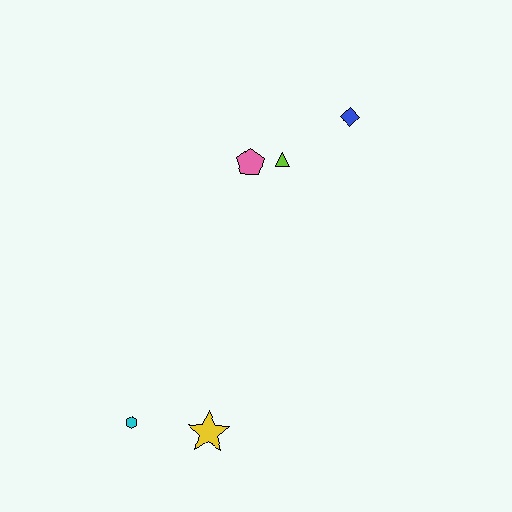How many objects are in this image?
There are 5 objects.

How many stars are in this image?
There is 1 star.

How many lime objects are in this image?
There is 1 lime object.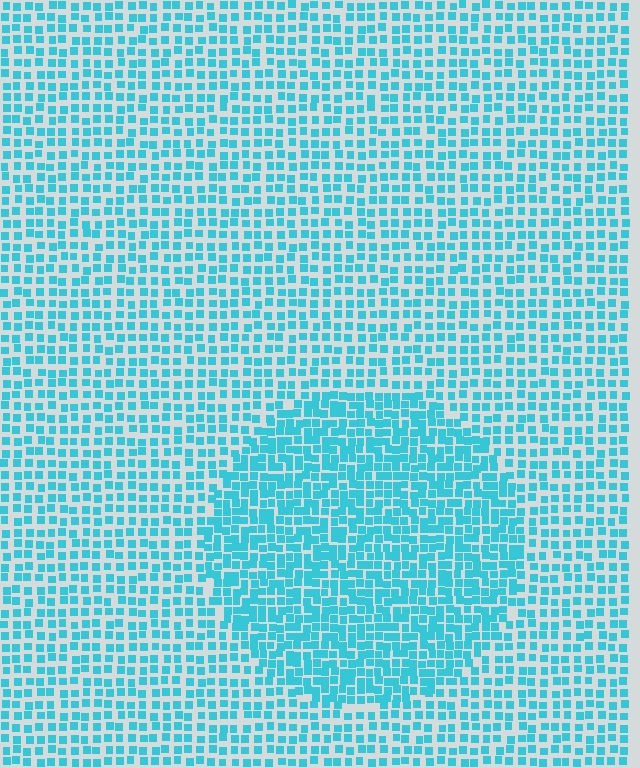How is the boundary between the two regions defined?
The boundary is defined by a change in element density (approximately 1.7x ratio). All elements are the same color, size, and shape.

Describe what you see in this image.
The image contains small cyan elements arranged at two different densities. A circle-shaped region is visible where the elements are more densely packed than the surrounding area.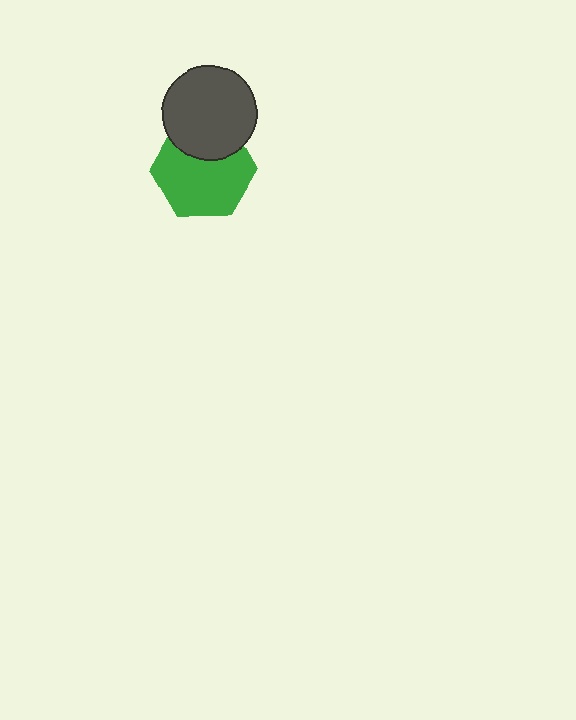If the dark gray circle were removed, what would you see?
You would see the complete green hexagon.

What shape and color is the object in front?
The object in front is a dark gray circle.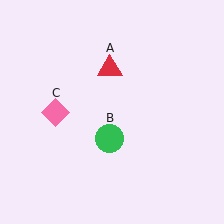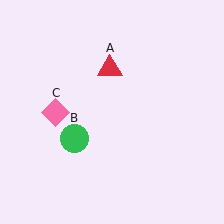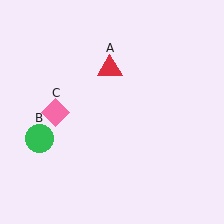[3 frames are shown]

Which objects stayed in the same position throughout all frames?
Red triangle (object A) and pink diamond (object C) remained stationary.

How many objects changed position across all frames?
1 object changed position: green circle (object B).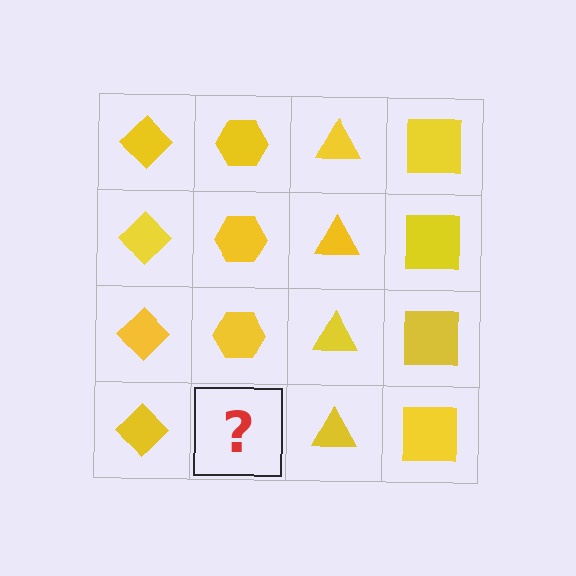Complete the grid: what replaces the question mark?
The question mark should be replaced with a yellow hexagon.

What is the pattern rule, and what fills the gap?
The rule is that each column has a consistent shape. The gap should be filled with a yellow hexagon.